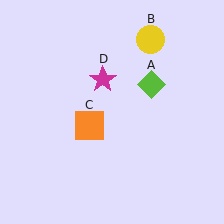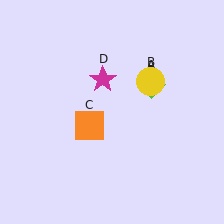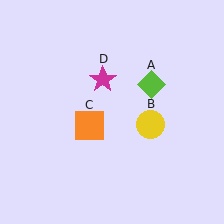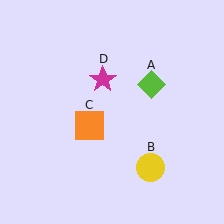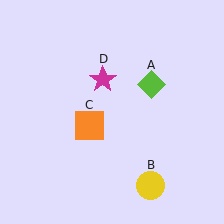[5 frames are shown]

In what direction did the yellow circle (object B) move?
The yellow circle (object B) moved down.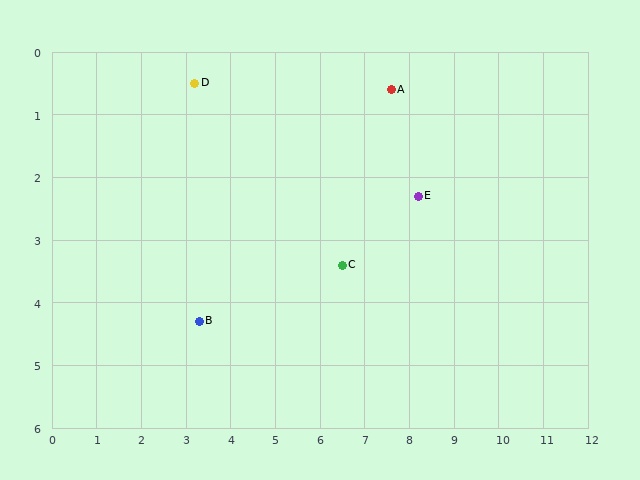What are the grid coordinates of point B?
Point B is at approximately (3.3, 4.3).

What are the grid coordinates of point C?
Point C is at approximately (6.5, 3.4).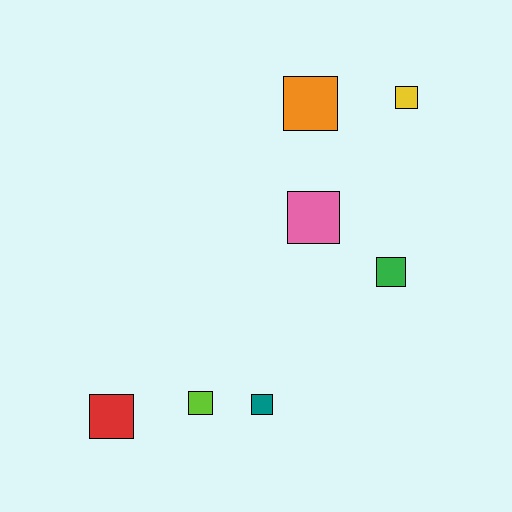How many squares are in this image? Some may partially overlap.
There are 7 squares.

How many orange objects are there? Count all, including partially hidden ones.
There is 1 orange object.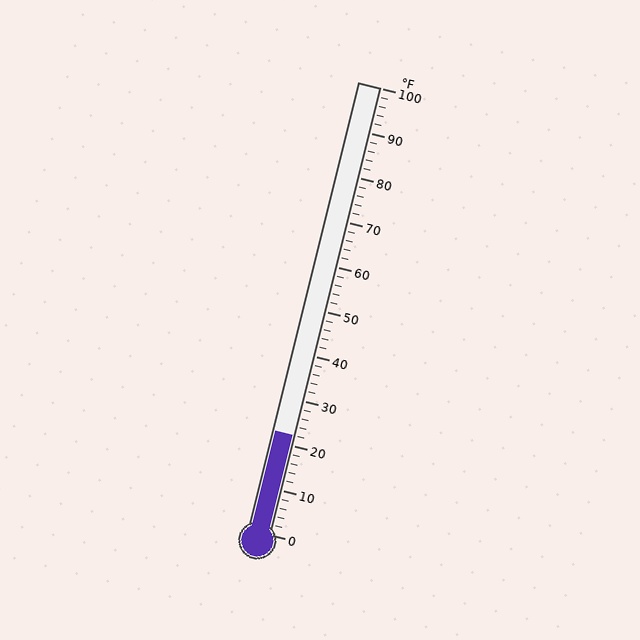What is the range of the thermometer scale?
The thermometer scale ranges from 0°F to 100°F.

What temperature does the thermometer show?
The thermometer shows approximately 22°F.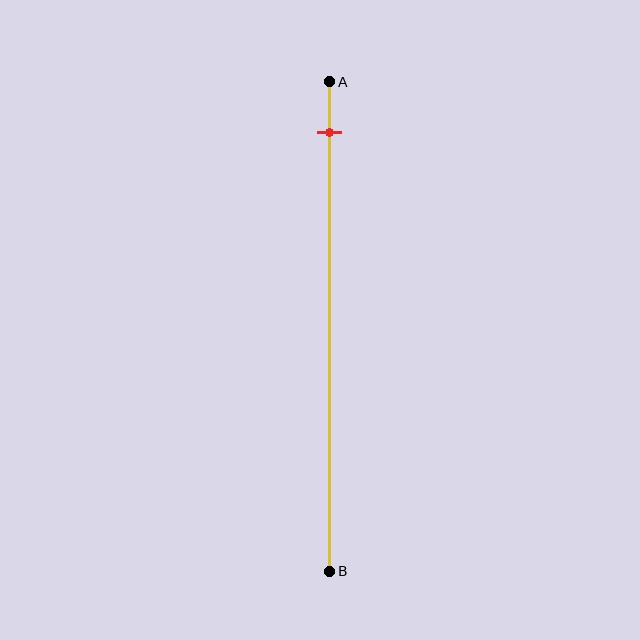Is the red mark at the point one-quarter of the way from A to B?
No, the mark is at about 10% from A, not at the 25% one-quarter point.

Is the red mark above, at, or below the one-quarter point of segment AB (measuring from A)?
The red mark is above the one-quarter point of segment AB.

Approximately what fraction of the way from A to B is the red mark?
The red mark is approximately 10% of the way from A to B.